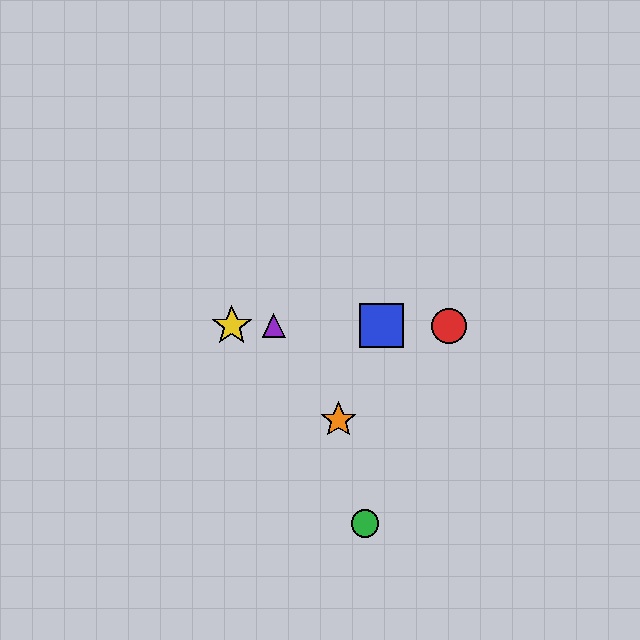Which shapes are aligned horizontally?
The red circle, the blue square, the yellow star, the purple triangle are aligned horizontally.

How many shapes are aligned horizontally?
4 shapes (the red circle, the blue square, the yellow star, the purple triangle) are aligned horizontally.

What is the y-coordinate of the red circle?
The red circle is at y≈326.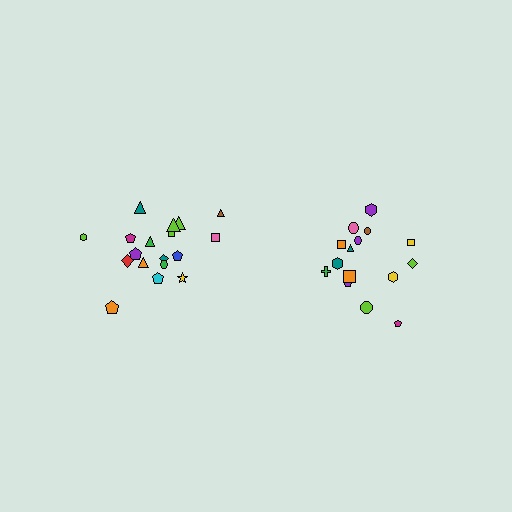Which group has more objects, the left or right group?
The left group.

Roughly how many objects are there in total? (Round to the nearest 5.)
Roughly 35 objects in total.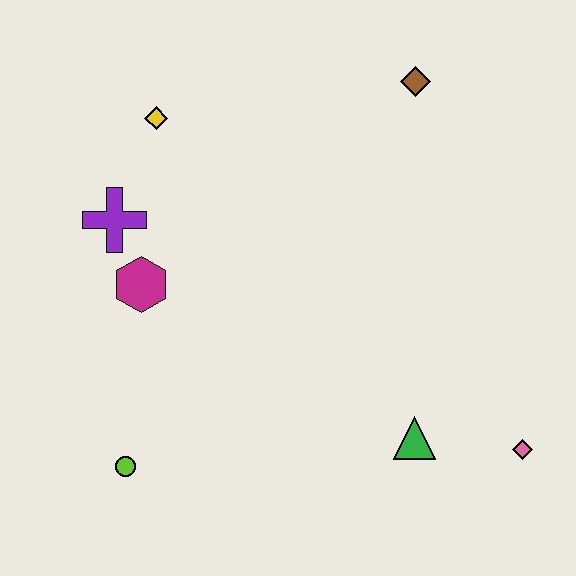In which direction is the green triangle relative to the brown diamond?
The green triangle is below the brown diamond.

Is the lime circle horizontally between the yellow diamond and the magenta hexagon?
No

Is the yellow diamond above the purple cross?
Yes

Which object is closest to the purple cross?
The magenta hexagon is closest to the purple cross.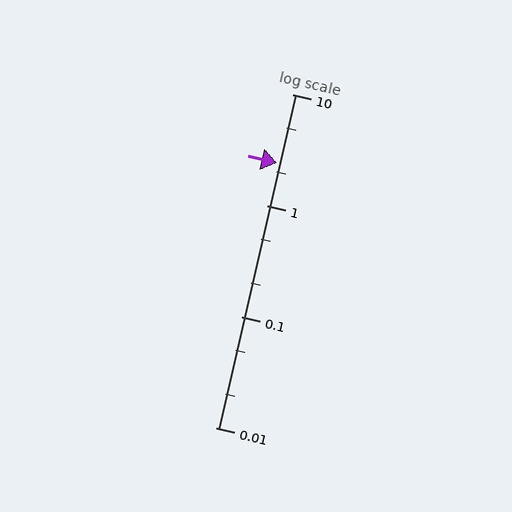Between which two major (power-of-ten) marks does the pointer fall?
The pointer is between 1 and 10.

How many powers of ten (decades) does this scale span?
The scale spans 3 decades, from 0.01 to 10.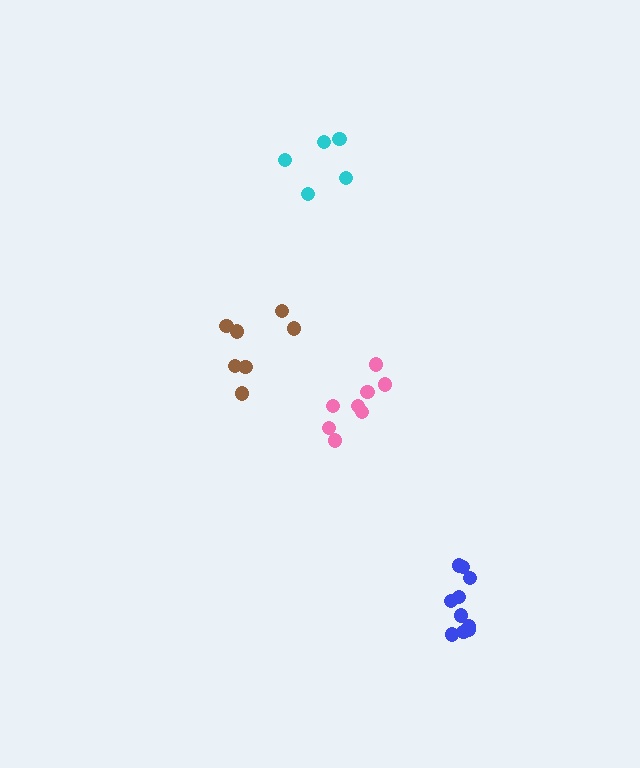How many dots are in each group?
Group 1: 5 dots, Group 2: 7 dots, Group 3: 10 dots, Group 4: 8 dots (30 total).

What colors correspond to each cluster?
The clusters are colored: cyan, brown, blue, pink.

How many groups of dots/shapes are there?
There are 4 groups.